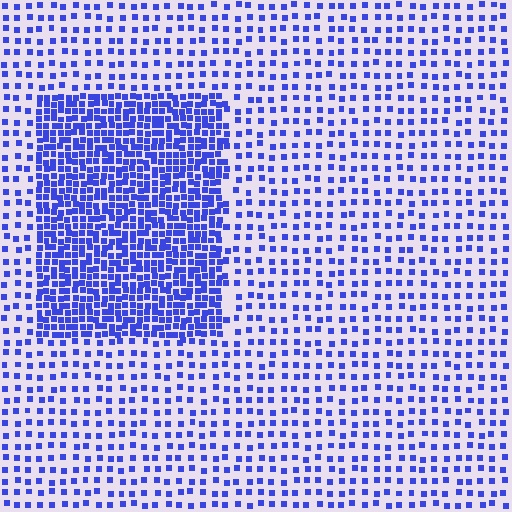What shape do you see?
I see a rectangle.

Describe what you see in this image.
The image contains small blue elements arranged at two different densities. A rectangle-shaped region is visible where the elements are more densely packed than the surrounding area.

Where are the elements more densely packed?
The elements are more densely packed inside the rectangle boundary.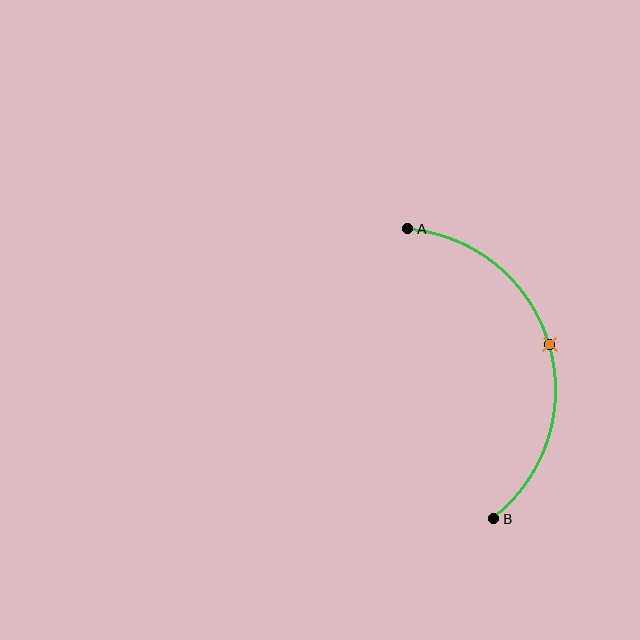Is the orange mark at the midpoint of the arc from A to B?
Yes. The orange mark lies on the arc at equal arc-length from both A and B — it is the arc midpoint.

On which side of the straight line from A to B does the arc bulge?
The arc bulges to the right of the straight line connecting A and B.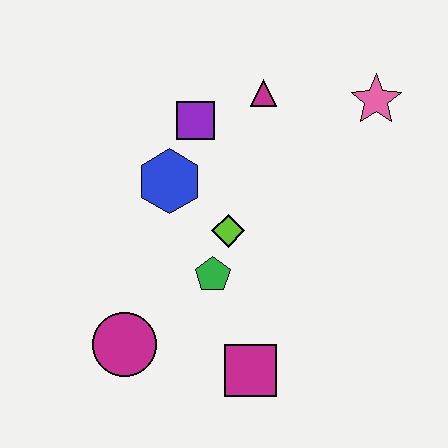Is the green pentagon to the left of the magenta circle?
No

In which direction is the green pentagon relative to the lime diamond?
The green pentagon is below the lime diamond.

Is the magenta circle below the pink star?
Yes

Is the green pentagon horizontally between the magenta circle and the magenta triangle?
Yes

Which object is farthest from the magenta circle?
The pink star is farthest from the magenta circle.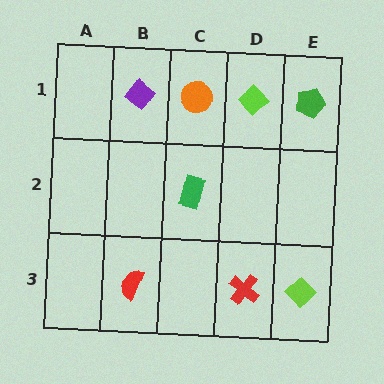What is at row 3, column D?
A red cross.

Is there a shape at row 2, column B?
No, that cell is empty.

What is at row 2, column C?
A green rectangle.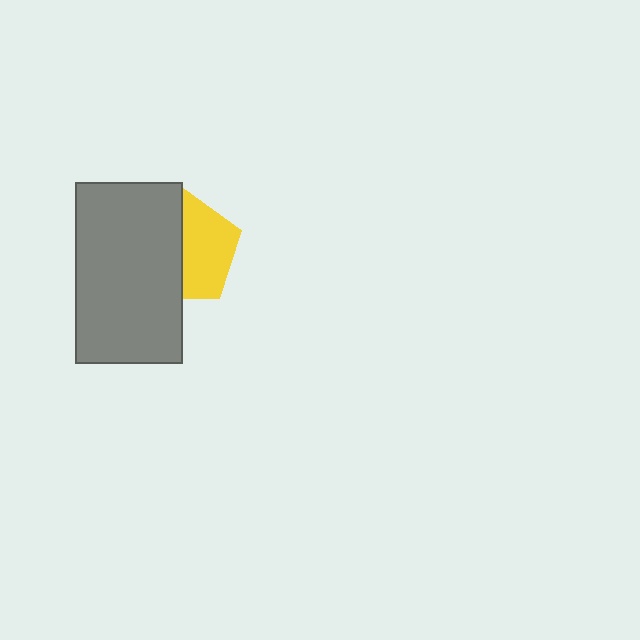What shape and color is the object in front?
The object in front is a gray rectangle.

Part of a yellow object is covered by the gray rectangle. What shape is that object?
It is a pentagon.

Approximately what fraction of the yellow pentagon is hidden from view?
Roughly 50% of the yellow pentagon is hidden behind the gray rectangle.